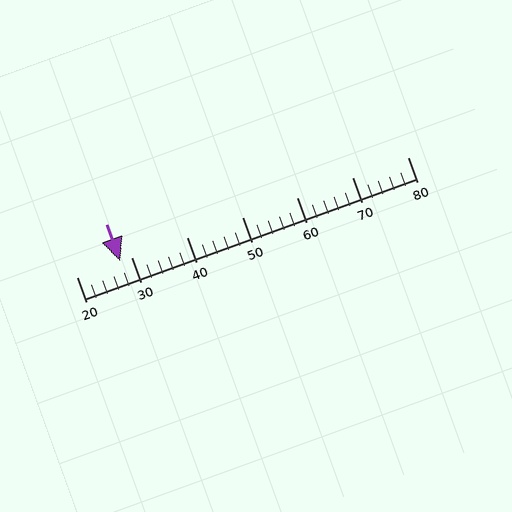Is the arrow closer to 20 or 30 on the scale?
The arrow is closer to 30.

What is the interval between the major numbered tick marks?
The major tick marks are spaced 10 units apart.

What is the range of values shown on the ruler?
The ruler shows values from 20 to 80.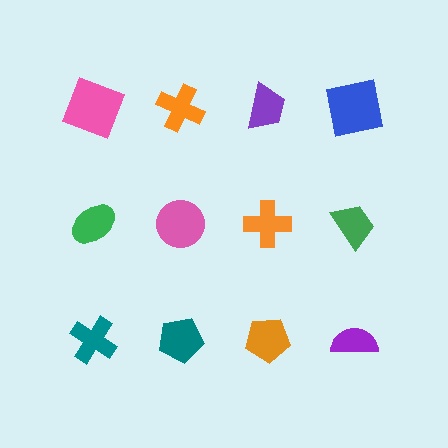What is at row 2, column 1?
A green ellipse.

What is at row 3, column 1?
A teal cross.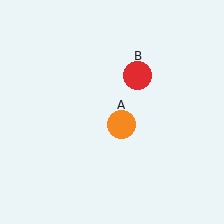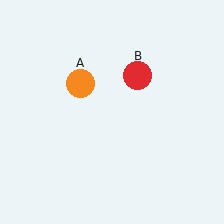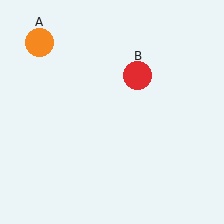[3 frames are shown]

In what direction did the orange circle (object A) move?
The orange circle (object A) moved up and to the left.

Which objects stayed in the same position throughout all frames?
Red circle (object B) remained stationary.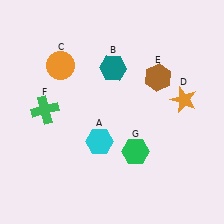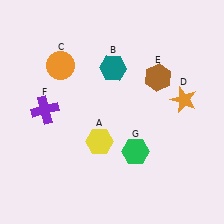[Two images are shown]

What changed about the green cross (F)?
In Image 1, F is green. In Image 2, it changed to purple.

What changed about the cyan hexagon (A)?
In Image 1, A is cyan. In Image 2, it changed to yellow.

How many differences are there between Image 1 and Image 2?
There are 2 differences between the two images.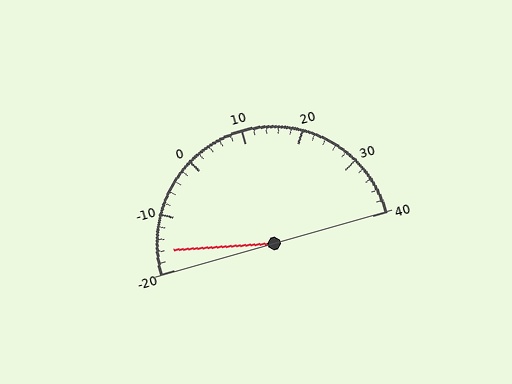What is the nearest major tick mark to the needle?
The nearest major tick mark is -20.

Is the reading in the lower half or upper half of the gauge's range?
The reading is in the lower half of the range (-20 to 40).